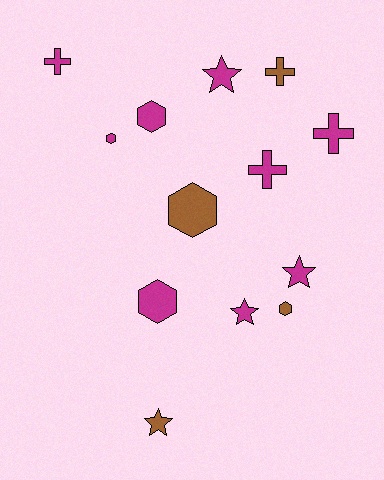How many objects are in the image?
There are 13 objects.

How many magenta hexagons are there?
There are 3 magenta hexagons.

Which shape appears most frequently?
Hexagon, with 5 objects.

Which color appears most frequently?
Magenta, with 9 objects.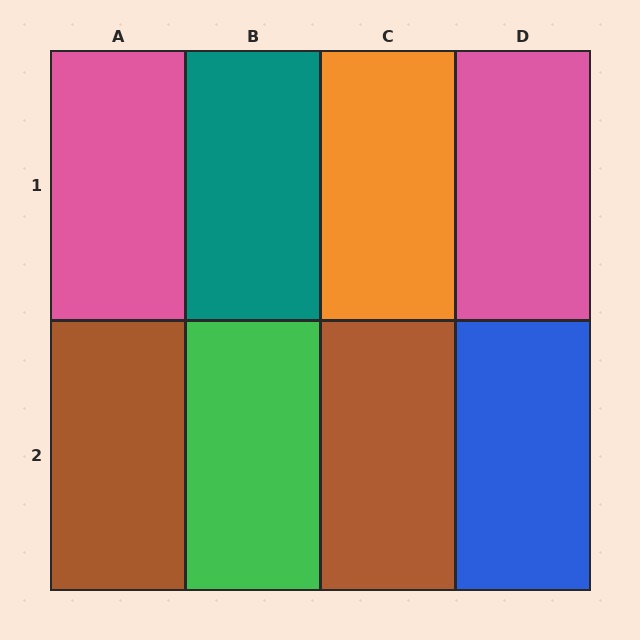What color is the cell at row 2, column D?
Blue.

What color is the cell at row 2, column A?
Brown.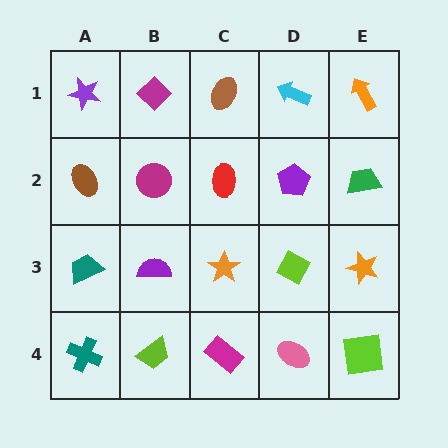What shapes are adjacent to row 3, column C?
A red ellipse (row 2, column C), a magenta rectangle (row 4, column C), a purple semicircle (row 3, column B), a lime diamond (row 3, column D).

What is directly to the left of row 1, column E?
A cyan arrow.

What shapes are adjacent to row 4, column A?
A teal trapezoid (row 3, column A), a lime trapezoid (row 4, column B).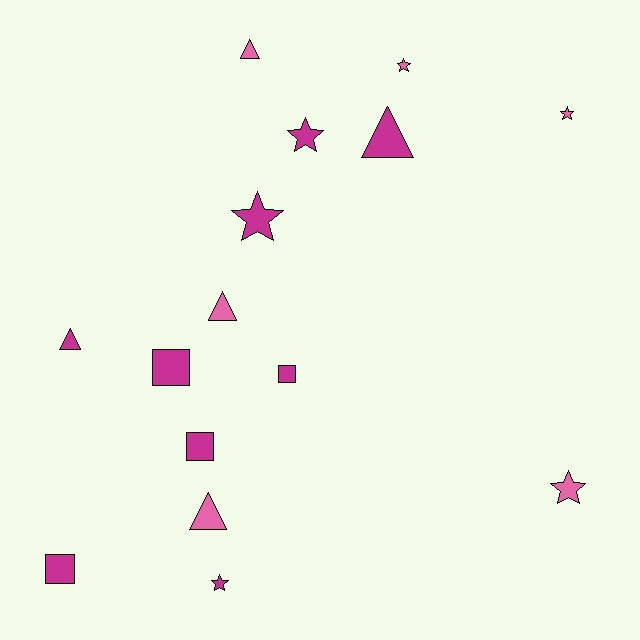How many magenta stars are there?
There are 3 magenta stars.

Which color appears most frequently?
Magenta, with 9 objects.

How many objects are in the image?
There are 15 objects.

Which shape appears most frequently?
Star, with 6 objects.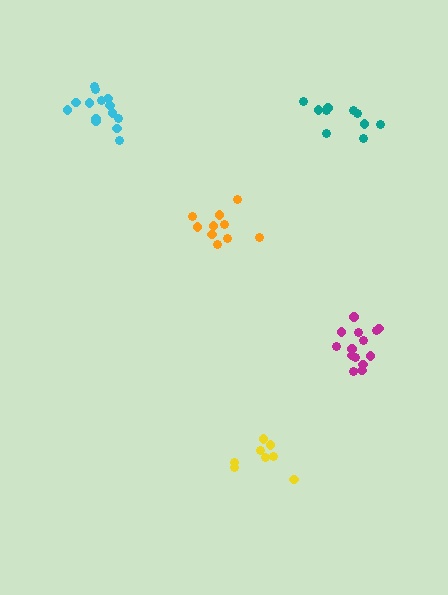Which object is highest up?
The cyan cluster is topmost.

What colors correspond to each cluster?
The clusters are colored: yellow, cyan, magenta, teal, orange.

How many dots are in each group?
Group 1: 8 dots, Group 2: 14 dots, Group 3: 14 dots, Group 4: 10 dots, Group 5: 10 dots (56 total).